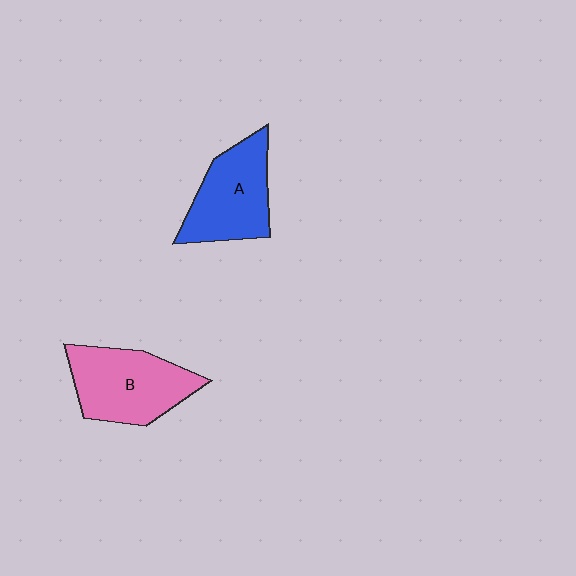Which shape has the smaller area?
Shape A (blue).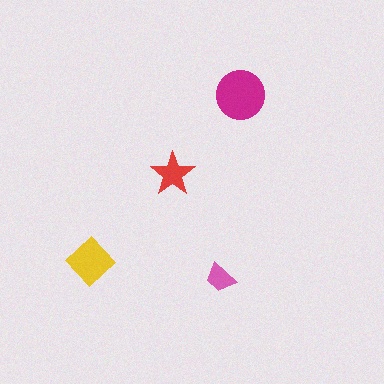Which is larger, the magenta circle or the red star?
The magenta circle.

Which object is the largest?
The magenta circle.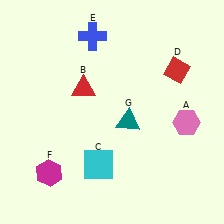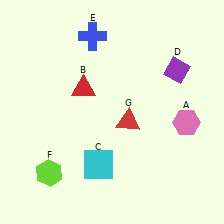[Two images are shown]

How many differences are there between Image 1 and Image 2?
There are 3 differences between the two images.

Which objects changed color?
D changed from red to purple. F changed from magenta to lime. G changed from teal to red.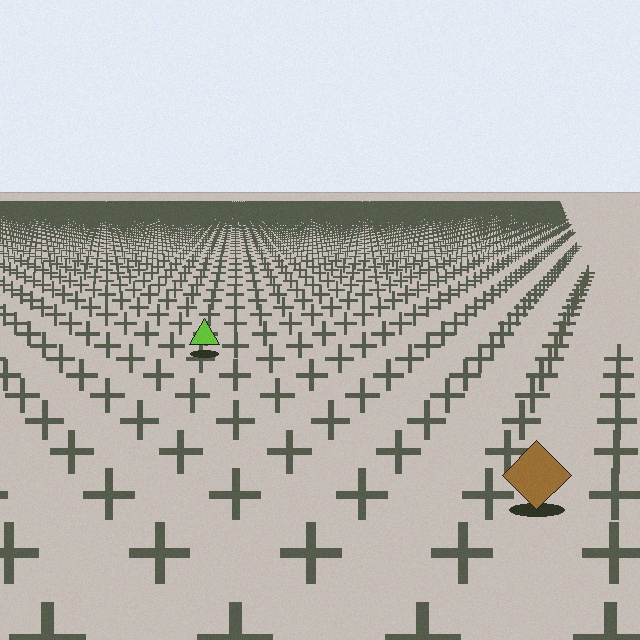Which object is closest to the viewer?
The brown diamond is closest. The texture marks near it are larger and more spread out.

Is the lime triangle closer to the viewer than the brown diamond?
No. The brown diamond is closer — you can tell from the texture gradient: the ground texture is coarser near it.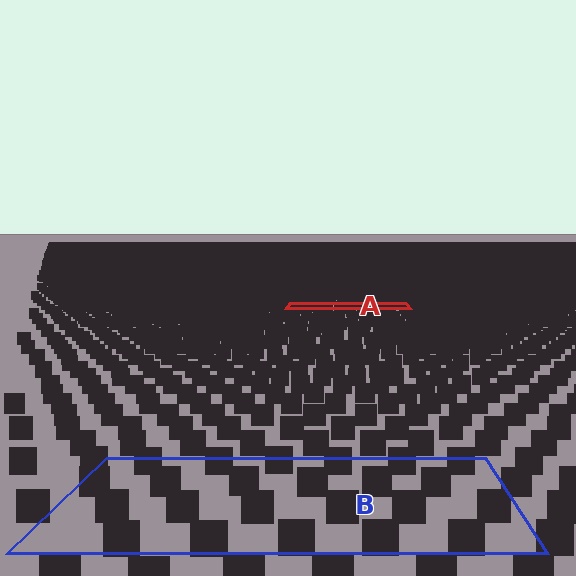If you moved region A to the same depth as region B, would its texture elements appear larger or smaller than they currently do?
They would appear larger. At a closer depth, the same texture elements are projected at a bigger on-screen size.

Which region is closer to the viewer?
Region B is closer. The texture elements there are larger and more spread out.